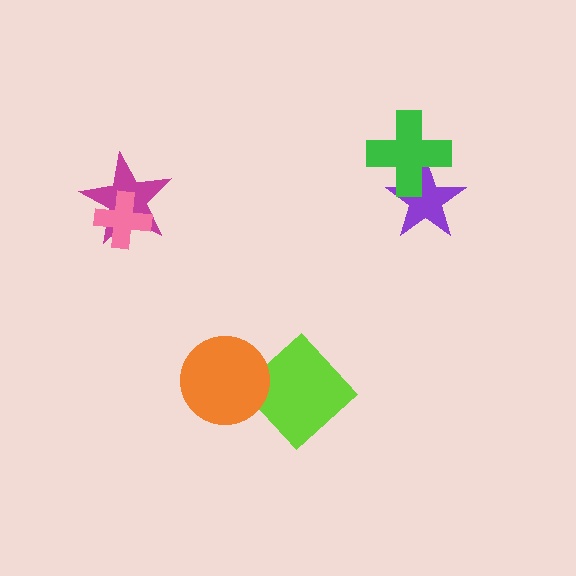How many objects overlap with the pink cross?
1 object overlaps with the pink cross.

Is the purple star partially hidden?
Yes, it is partially covered by another shape.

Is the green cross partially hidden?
No, no other shape covers it.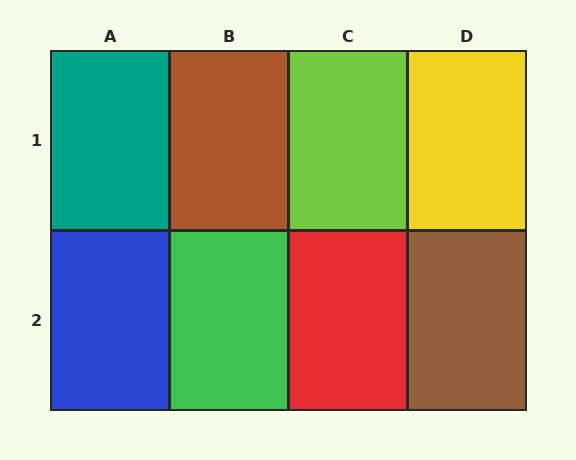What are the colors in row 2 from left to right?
Blue, green, red, brown.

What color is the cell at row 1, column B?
Brown.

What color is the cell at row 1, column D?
Yellow.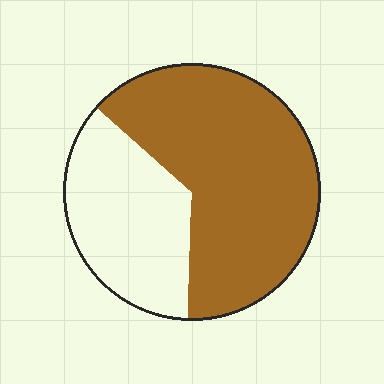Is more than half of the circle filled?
Yes.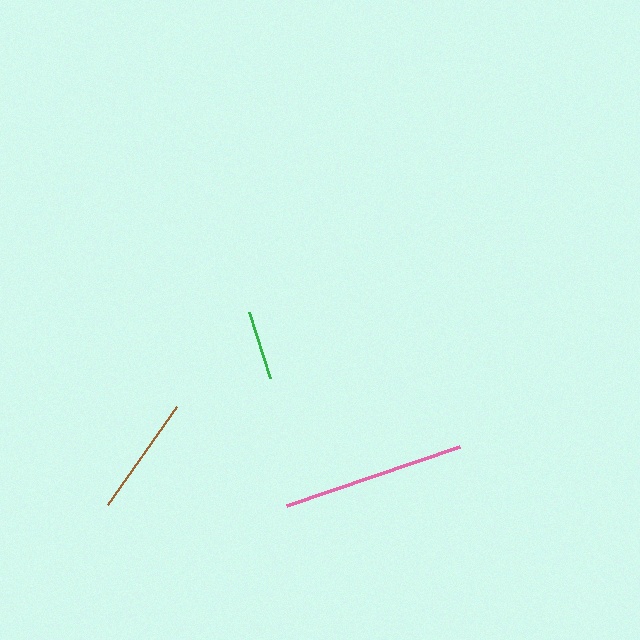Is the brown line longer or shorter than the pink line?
The pink line is longer than the brown line.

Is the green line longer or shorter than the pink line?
The pink line is longer than the green line.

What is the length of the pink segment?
The pink segment is approximately 183 pixels long.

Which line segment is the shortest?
The green line is the shortest at approximately 70 pixels.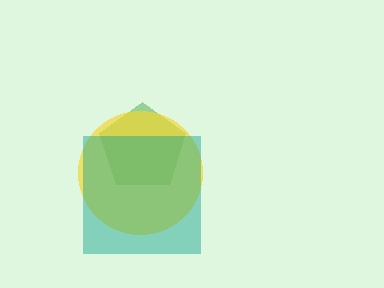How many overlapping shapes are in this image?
There are 3 overlapping shapes in the image.